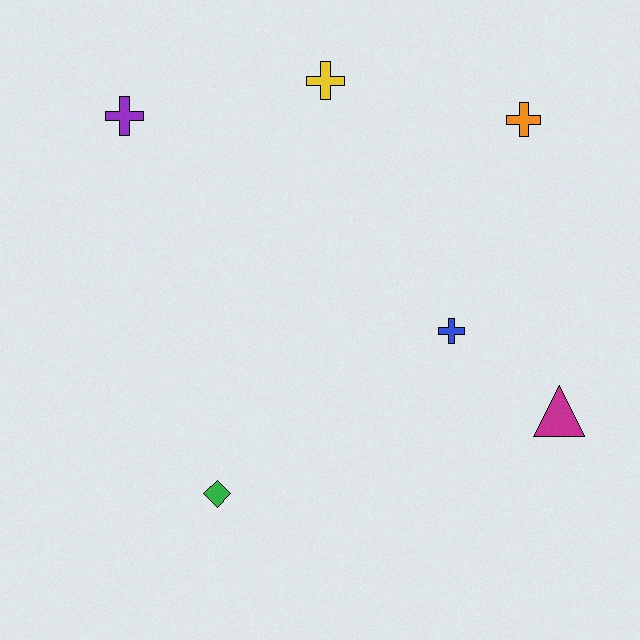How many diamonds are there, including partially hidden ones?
There is 1 diamond.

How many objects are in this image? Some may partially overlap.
There are 6 objects.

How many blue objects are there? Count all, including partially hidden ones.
There is 1 blue object.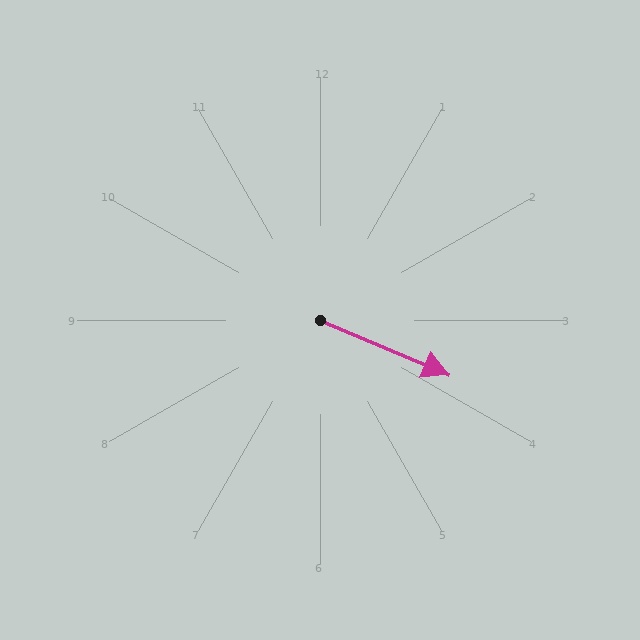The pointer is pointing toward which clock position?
Roughly 4 o'clock.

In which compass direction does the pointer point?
Southeast.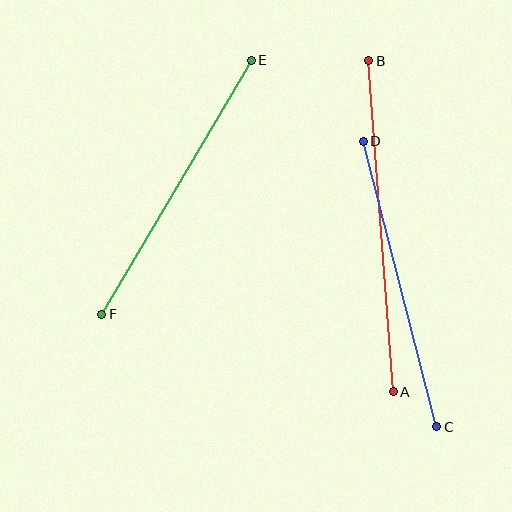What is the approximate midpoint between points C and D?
The midpoint is at approximately (400, 284) pixels.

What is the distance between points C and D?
The distance is approximately 295 pixels.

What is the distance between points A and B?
The distance is approximately 332 pixels.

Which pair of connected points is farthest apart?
Points A and B are farthest apart.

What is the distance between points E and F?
The distance is approximately 295 pixels.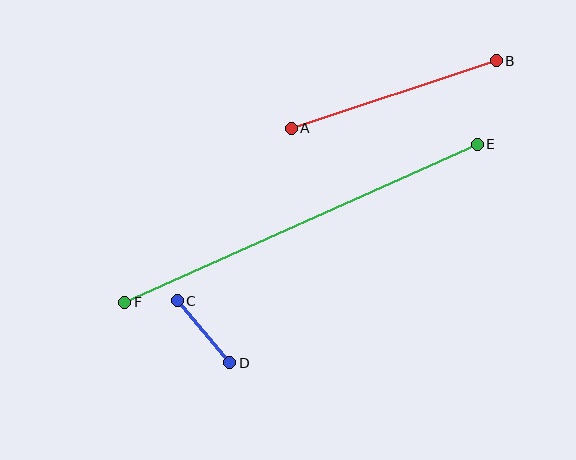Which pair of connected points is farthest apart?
Points E and F are farthest apart.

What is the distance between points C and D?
The distance is approximately 81 pixels.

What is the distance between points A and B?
The distance is approximately 216 pixels.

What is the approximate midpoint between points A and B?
The midpoint is at approximately (394, 95) pixels.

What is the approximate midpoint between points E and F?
The midpoint is at approximately (301, 223) pixels.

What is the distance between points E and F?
The distance is approximately 386 pixels.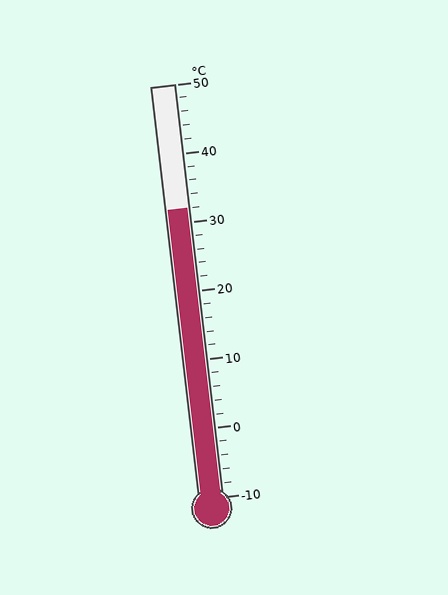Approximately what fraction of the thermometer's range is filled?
The thermometer is filled to approximately 70% of its range.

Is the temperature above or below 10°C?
The temperature is above 10°C.